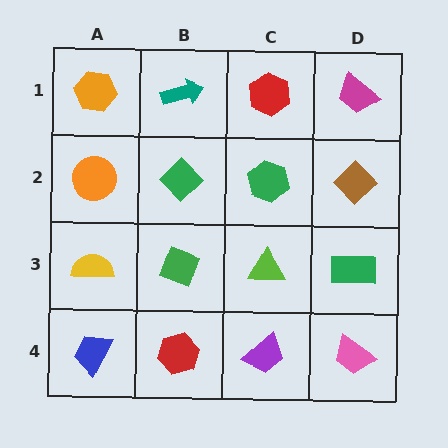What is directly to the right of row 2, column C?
A brown diamond.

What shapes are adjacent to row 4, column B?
A green diamond (row 3, column B), a blue trapezoid (row 4, column A), a purple trapezoid (row 4, column C).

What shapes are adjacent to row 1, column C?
A green hexagon (row 2, column C), a teal arrow (row 1, column B), a magenta trapezoid (row 1, column D).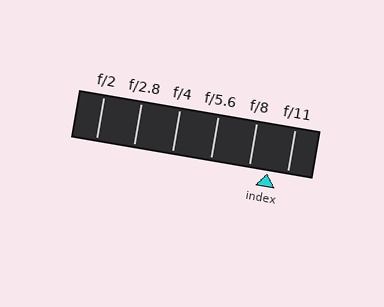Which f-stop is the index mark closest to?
The index mark is closest to f/8.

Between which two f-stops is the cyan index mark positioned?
The index mark is between f/8 and f/11.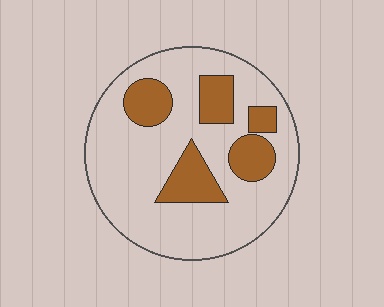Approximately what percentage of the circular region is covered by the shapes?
Approximately 25%.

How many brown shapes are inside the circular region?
5.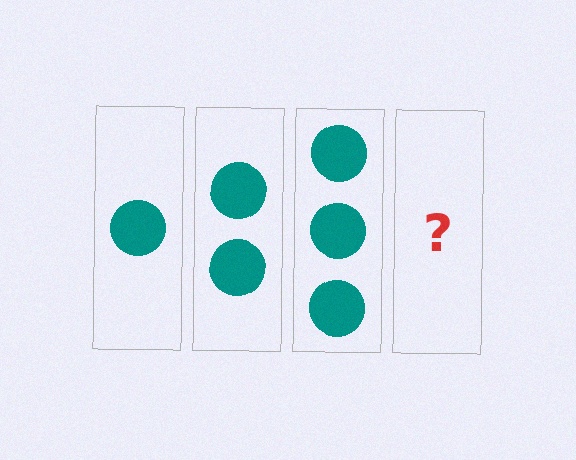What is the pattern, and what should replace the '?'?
The pattern is that each step adds one more circle. The '?' should be 4 circles.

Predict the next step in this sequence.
The next step is 4 circles.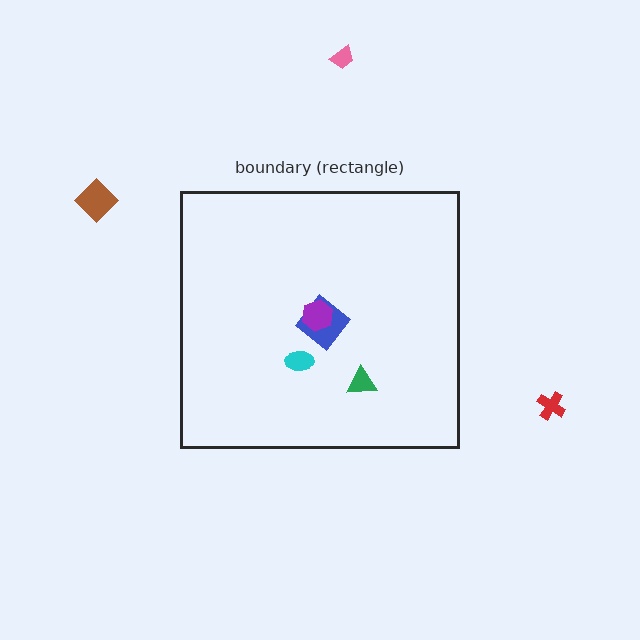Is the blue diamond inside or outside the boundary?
Inside.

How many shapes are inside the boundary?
4 inside, 3 outside.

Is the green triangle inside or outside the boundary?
Inside.